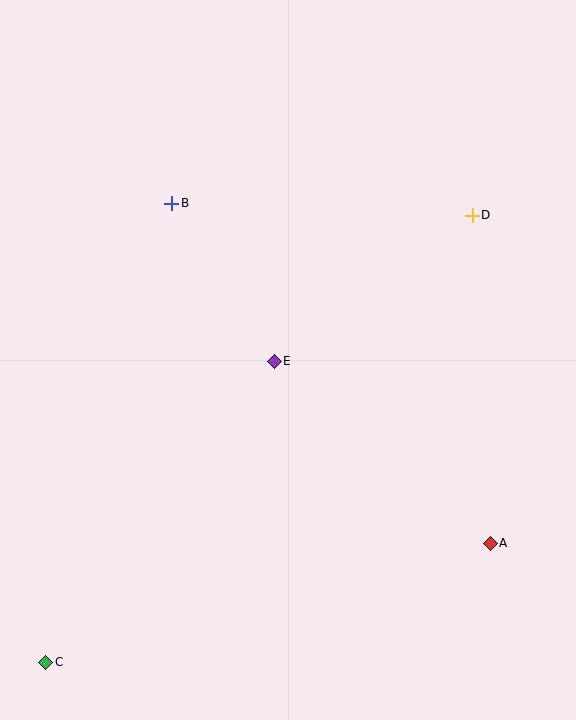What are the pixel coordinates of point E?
Point E is at (274, 361).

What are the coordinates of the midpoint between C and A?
The midpoint between C and A is at (268, 603).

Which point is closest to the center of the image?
Point E at (274, 361) is closest to the center.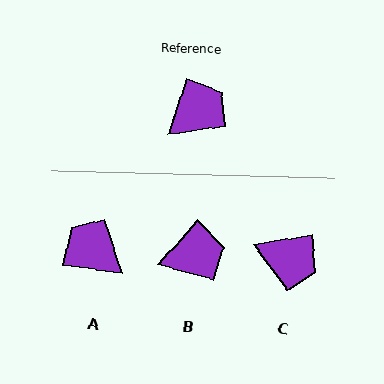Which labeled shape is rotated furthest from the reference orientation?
A, about 100 degrees away.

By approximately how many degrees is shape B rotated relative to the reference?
Approximately 24 degrees clockwise.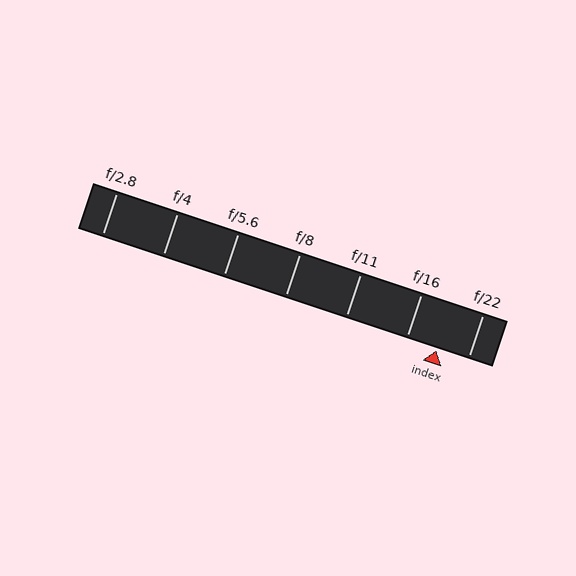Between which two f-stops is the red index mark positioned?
The index mark is between f/16 and f/22.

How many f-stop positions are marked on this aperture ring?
There are 7 f-stop positions marked.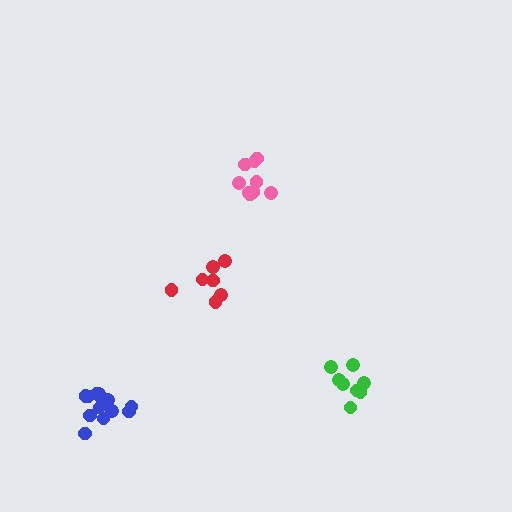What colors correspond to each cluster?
The clusters are colored: green, blue, red, pink.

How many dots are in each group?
Group 1: 8 dots, Group 2: 13 dots, Group 3: 7 dots, Group 4: 9 dots (37 total).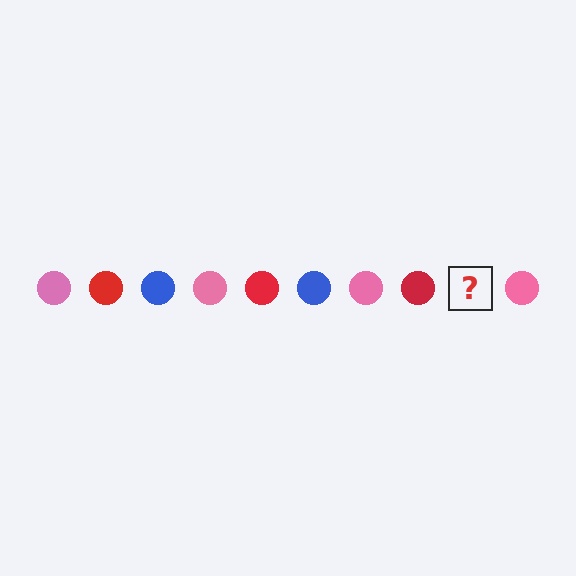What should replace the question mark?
The question mark should be replaced with a blue circle.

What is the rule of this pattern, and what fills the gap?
The rule is that the pattern cycles through pink, red, blue circles. The gap should be filled with a blue circle.